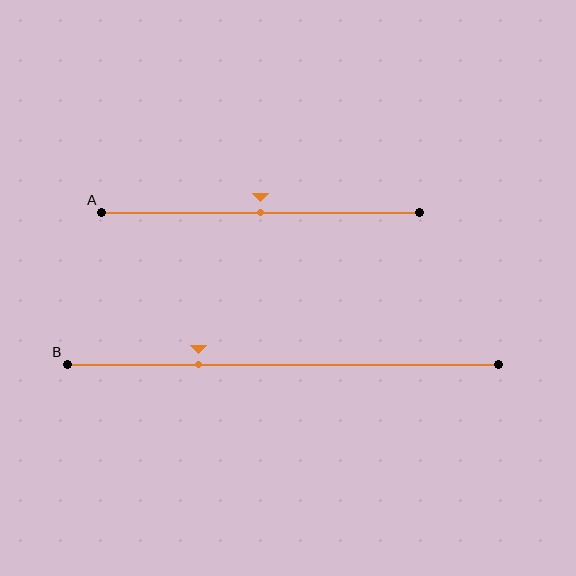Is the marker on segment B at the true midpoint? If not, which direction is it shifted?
No, the marker on segment B is shifted to the left by about 20% of the segment length.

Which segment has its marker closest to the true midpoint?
Segment A has its marker closest to the true midpoint.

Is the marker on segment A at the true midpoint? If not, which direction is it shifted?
Yes, the marker on segment A is at the true midpoint.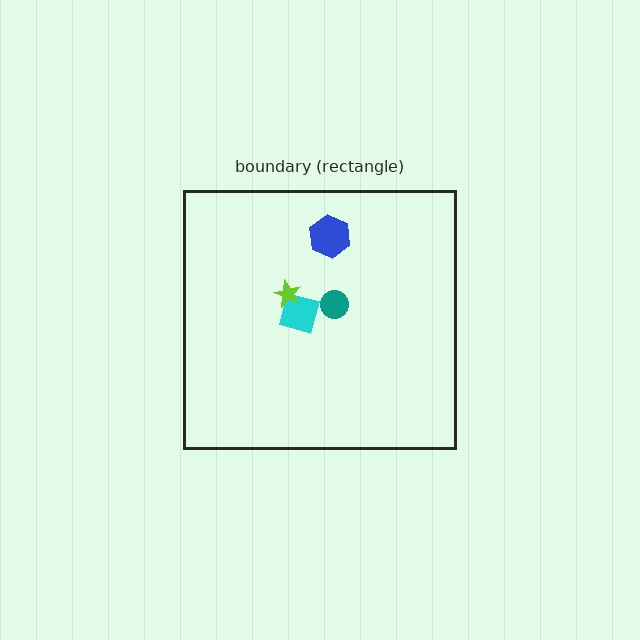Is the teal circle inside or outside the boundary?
Inside.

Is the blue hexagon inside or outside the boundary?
Inside.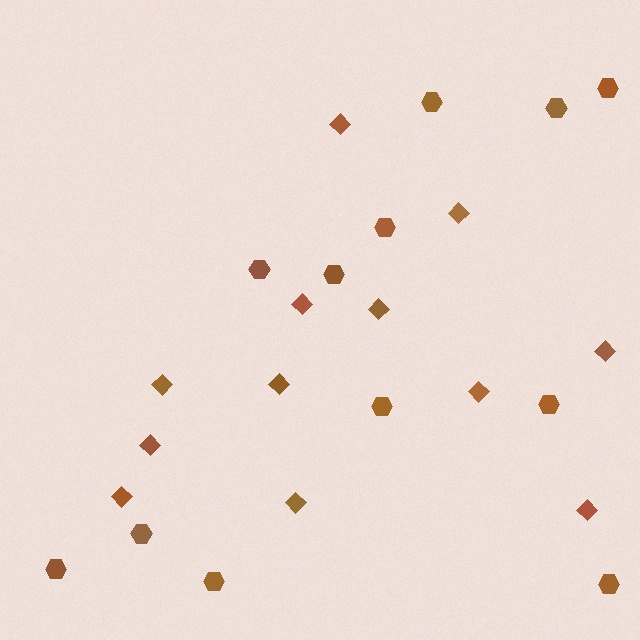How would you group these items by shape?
There are 2 groups: one group of diamonds (12) and one group of hexagons (12).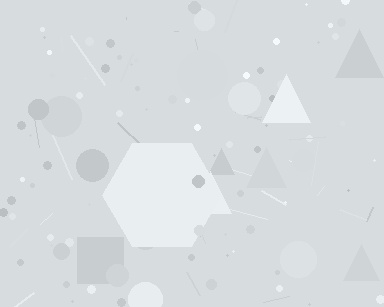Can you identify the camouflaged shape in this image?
The camouflaged shape is a hexagon.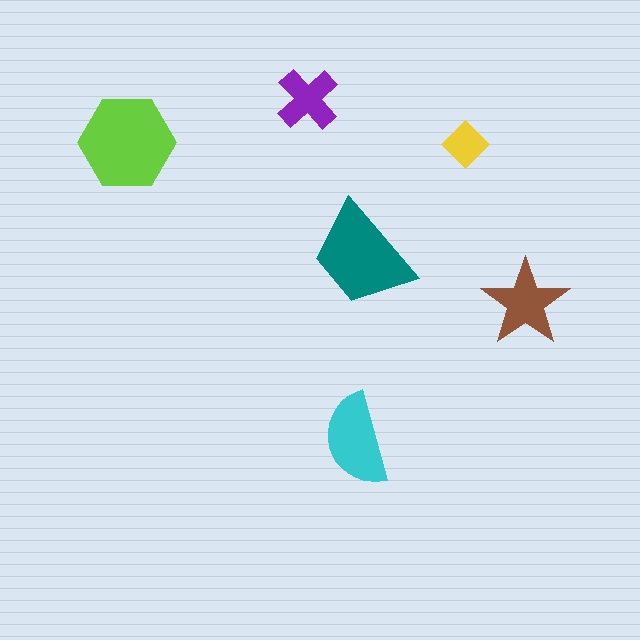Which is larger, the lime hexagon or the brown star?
The lime hexagon.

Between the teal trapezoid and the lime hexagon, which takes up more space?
The lime hexagon.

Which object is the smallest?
The yellow diamond.